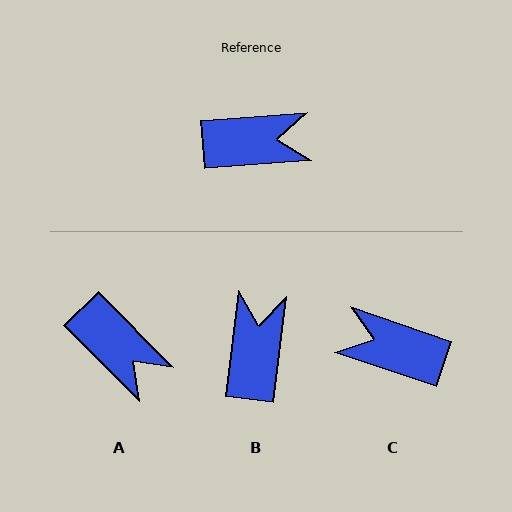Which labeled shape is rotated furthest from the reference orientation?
C, about 157 degrees away.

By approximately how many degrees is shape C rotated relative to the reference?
Approximately 157 degrees counter-clockwise.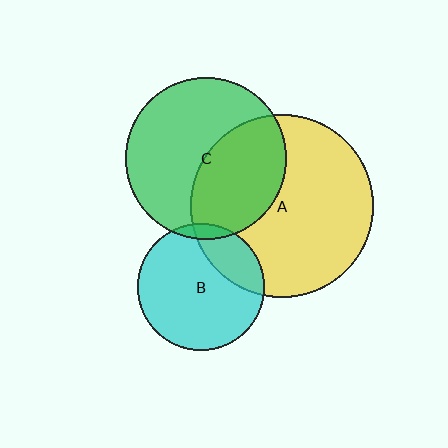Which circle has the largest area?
Circle A (yellow).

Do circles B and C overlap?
Yes.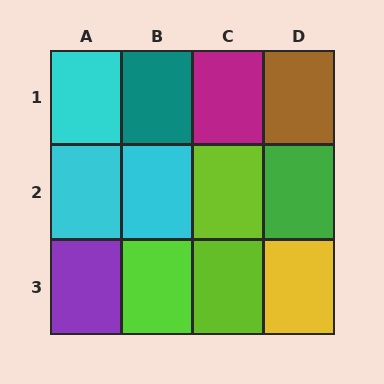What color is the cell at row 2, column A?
Cyan.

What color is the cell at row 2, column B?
Cyan.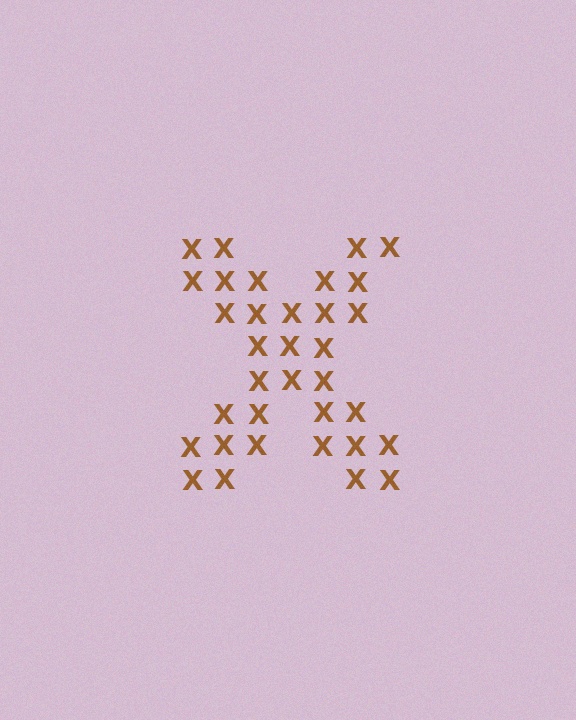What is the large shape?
The large shape is the letter X.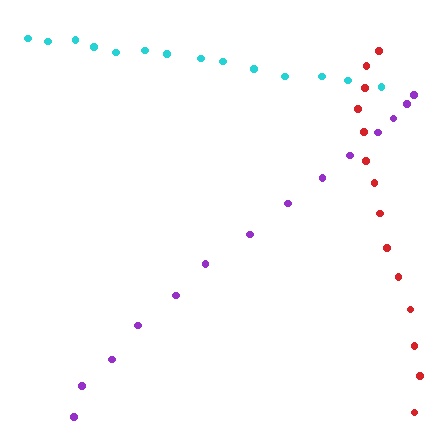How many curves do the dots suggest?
There are 3 distinct paths.